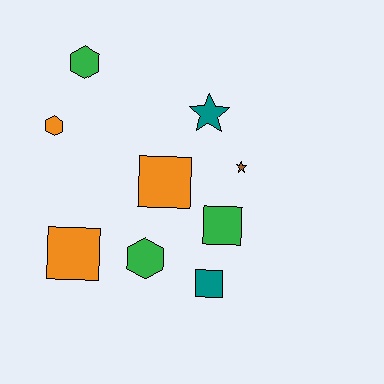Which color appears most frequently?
Green, with 3 objects.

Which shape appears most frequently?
Square, with 4 objects.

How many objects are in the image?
There are 9 objects.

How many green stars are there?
There are no green stars.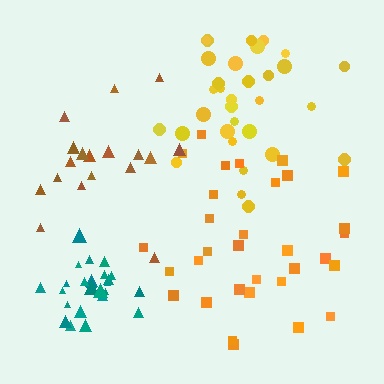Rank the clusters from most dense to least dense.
teal, yellow, brown, orange.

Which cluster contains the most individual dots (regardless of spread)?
Yellow (32).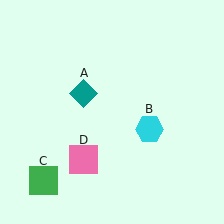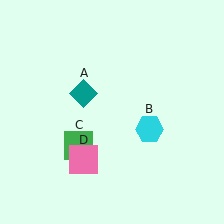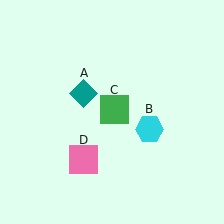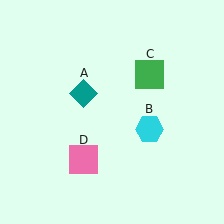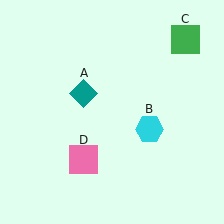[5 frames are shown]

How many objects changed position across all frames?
1 object changed position: green square (object C).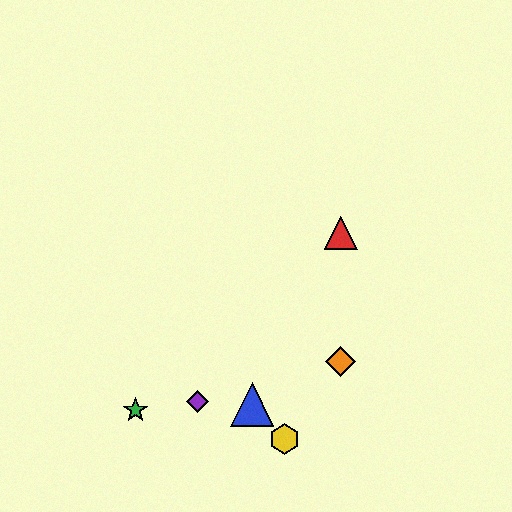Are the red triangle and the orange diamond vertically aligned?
Yes, both are at x≈341.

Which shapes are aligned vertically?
The red triangle, the orange diamond are aligned vertically.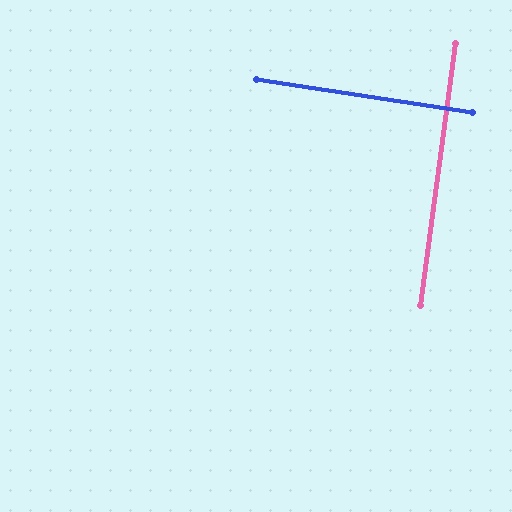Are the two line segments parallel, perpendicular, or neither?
Perpendicular — they meet at approximately 89°.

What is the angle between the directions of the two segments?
Approximately 89 degrees.